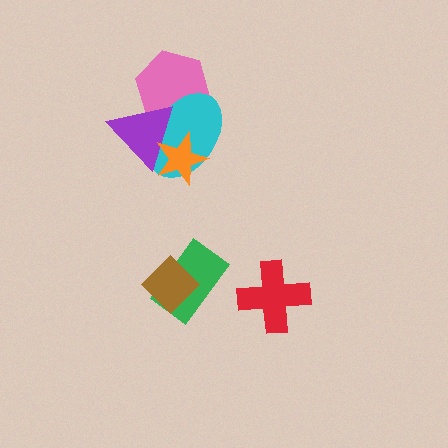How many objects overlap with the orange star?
2 objects overlap with the orange star.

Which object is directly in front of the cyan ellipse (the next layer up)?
The purple triangle is directly in front of the cyan ellipse.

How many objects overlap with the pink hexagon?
2 objects overlap with the pink hexagon.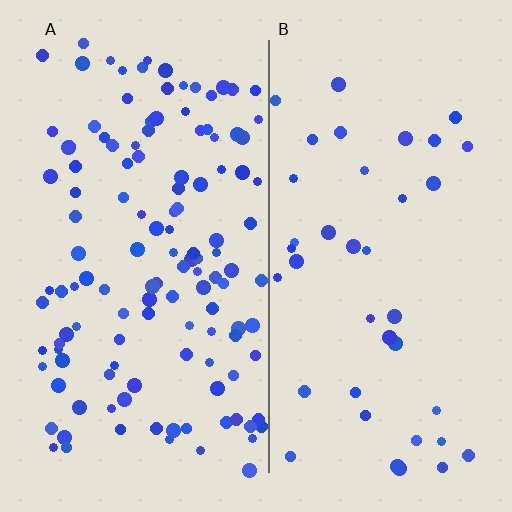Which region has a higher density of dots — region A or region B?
A (the left).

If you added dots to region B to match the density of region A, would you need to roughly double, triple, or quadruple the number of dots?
Approximately triple.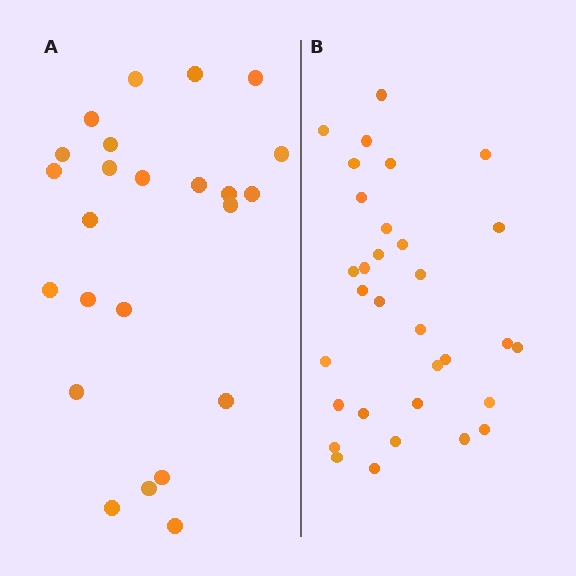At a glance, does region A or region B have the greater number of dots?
Region B (the right region) has more dots.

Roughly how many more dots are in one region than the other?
Region B has roughly 8 or so more dots than region A.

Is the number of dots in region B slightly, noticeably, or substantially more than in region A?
Region B has noticeably more, but not dramatically so. The ratio is roughly 1.3 to 1.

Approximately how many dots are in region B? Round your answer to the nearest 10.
About 30 dots. (The exact count is 32, which rounds to 30.)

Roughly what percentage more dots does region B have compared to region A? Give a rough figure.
About 35% more.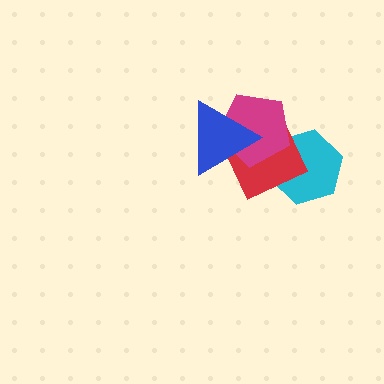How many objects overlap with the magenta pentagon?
3 objects overlap with the magenta pentagon.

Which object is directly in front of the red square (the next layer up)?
The magenta pentagon is directly in front of the red square.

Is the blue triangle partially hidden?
No, no other shape covers it.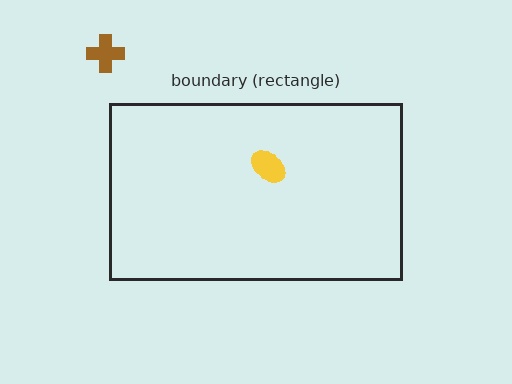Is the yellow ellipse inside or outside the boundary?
Inside.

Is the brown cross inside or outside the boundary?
Outside.